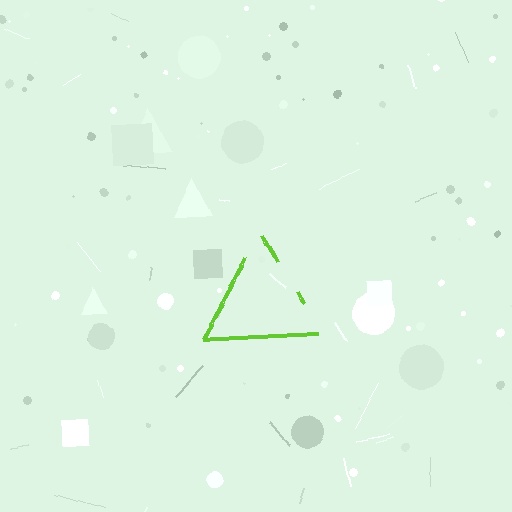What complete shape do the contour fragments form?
The contour fragments form a triangle.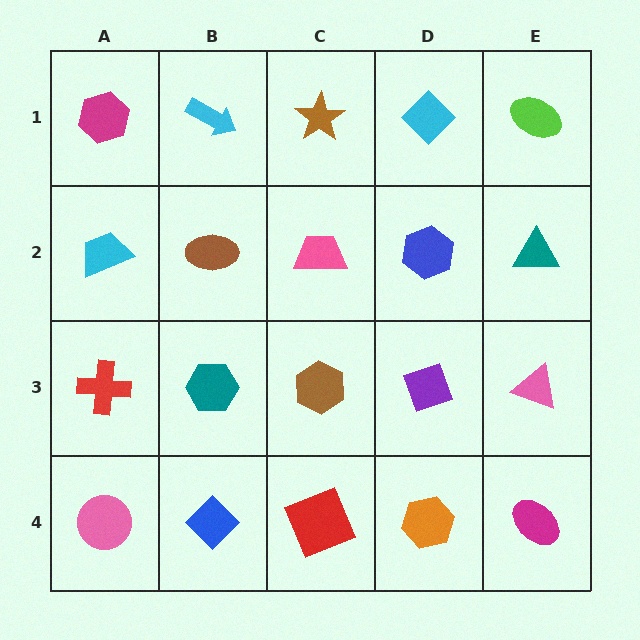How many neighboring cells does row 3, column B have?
4.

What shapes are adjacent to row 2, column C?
A brown star (row 1, column C), a brown hexagon (row 3, column C), a brown ellipse (row 2, column B), a blue hexagon (row 2, column D).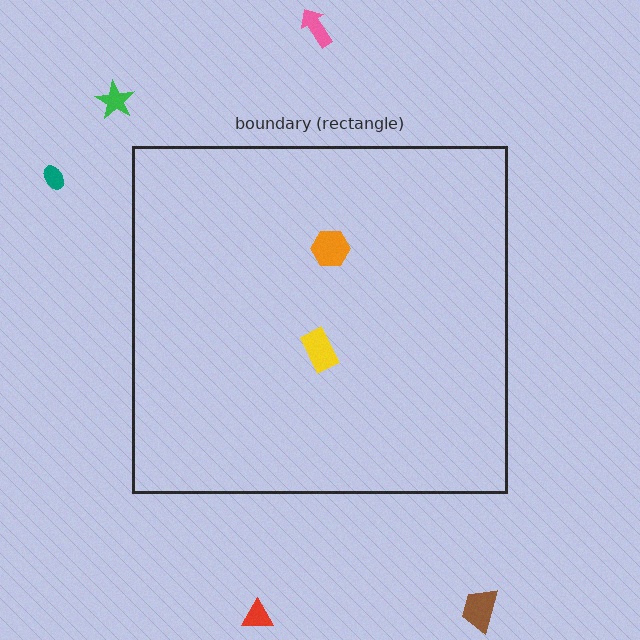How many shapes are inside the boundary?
2 inside, 5 outside.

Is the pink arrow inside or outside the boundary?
Outside.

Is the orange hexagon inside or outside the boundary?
Inside.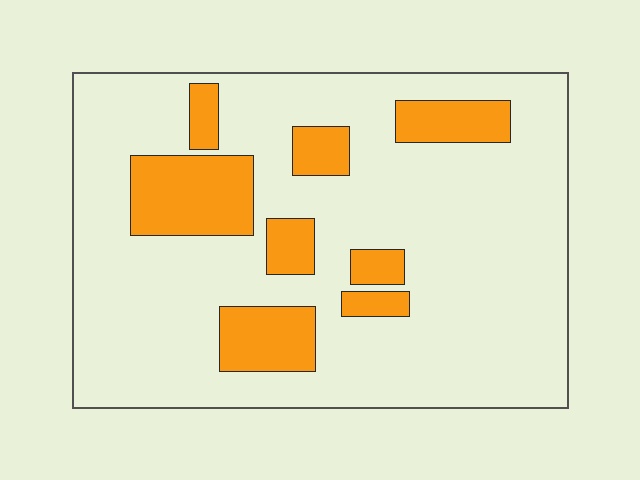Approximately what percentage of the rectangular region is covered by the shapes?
Approximately 20%.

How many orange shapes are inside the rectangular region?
8.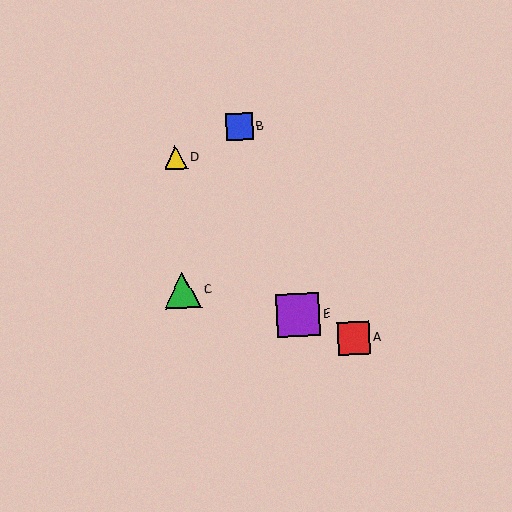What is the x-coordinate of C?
Object C is at x≈182.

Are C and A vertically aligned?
No, C is at x≈182 and A is at x≈354.